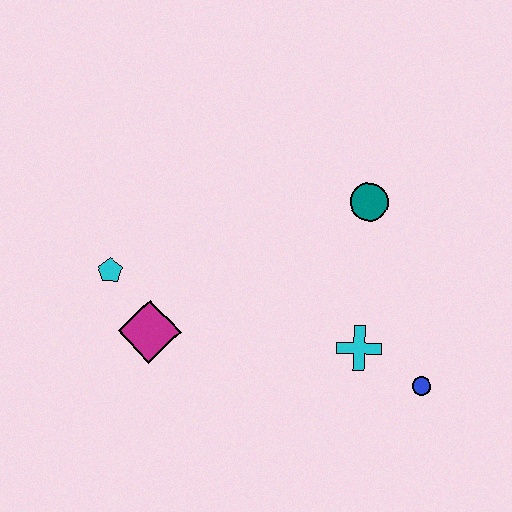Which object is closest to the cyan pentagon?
The magenta diamond is closest to the cyan pentagon.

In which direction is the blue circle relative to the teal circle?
The blue circle is below the teal circle.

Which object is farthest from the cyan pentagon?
The blue circle is farthest from the cyan pentagon.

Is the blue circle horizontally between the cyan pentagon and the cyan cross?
No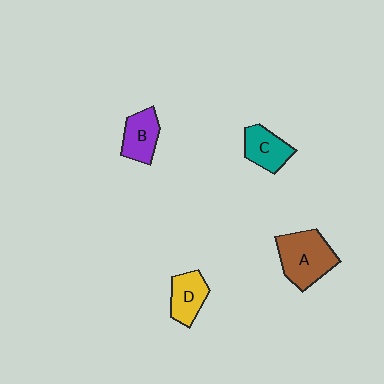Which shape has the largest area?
Shape A (brown).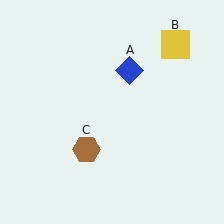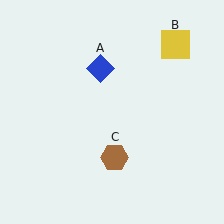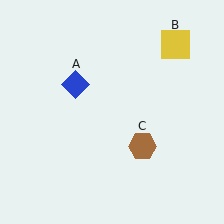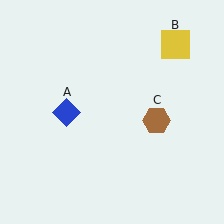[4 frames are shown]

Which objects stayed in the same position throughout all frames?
Yellow square (object B) remained stationary.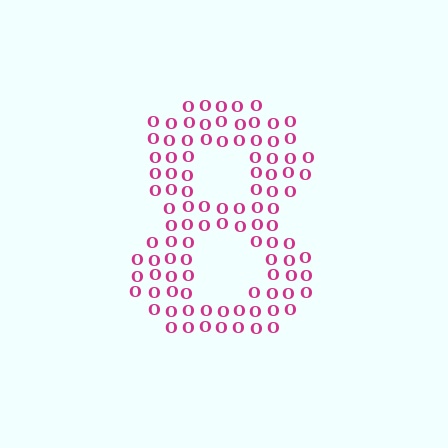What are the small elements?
The small elements are letter O's.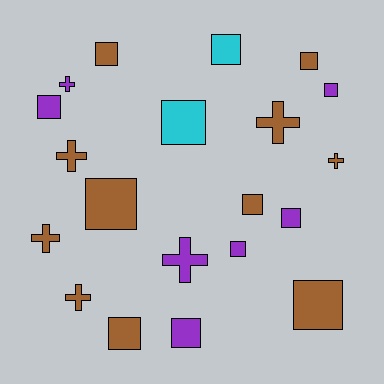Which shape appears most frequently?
Square, with 13 objects.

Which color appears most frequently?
Brown, with 11 objects.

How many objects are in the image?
There are 20 objects.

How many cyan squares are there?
There are 2 cyan squares.